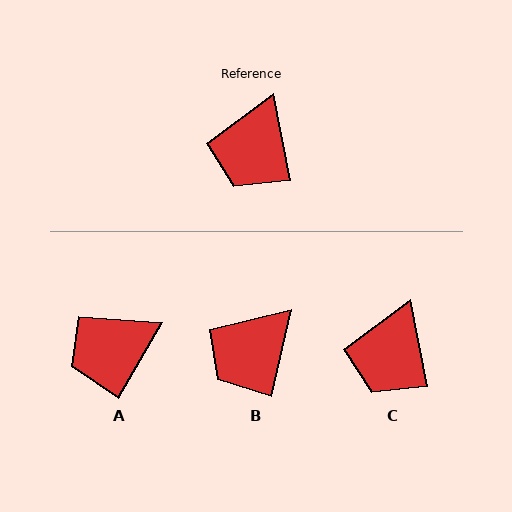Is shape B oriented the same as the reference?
No, it is off by about 24 degrees.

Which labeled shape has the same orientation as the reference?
C.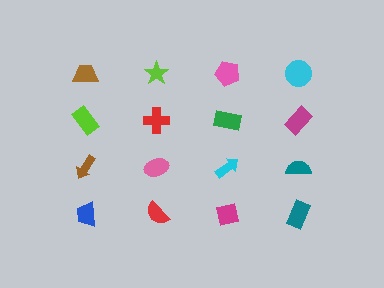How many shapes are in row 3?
4 shapes.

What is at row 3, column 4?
A teal semicircle.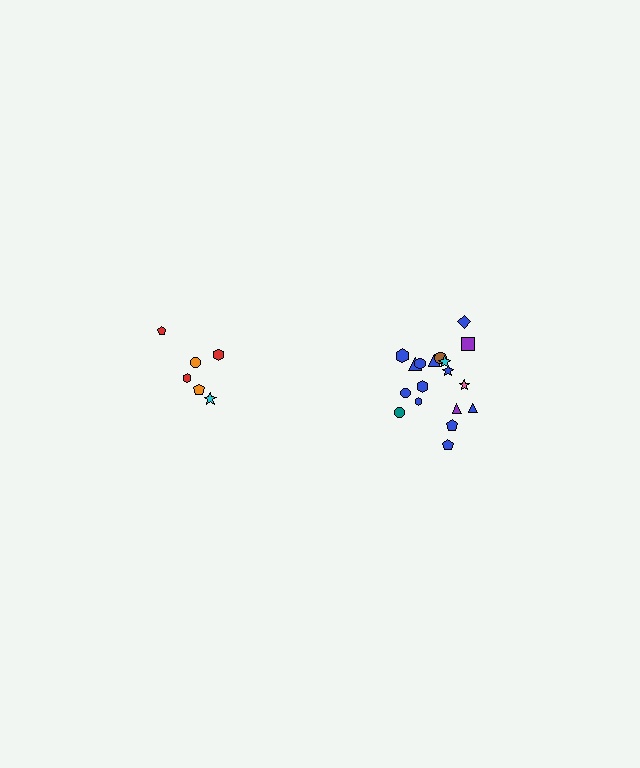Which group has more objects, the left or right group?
The right group.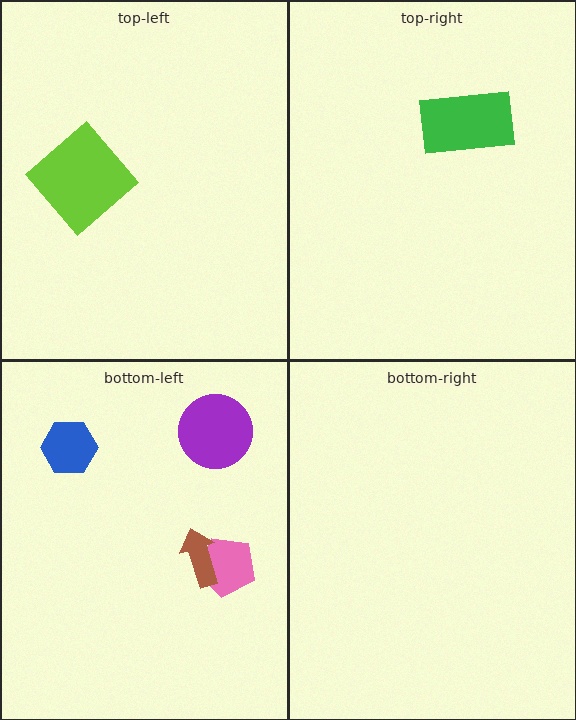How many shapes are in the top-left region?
1.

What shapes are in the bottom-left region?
The pink pentagon, the blue hexagon, the purple circle, the brown arrow.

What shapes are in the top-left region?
The lime diamond.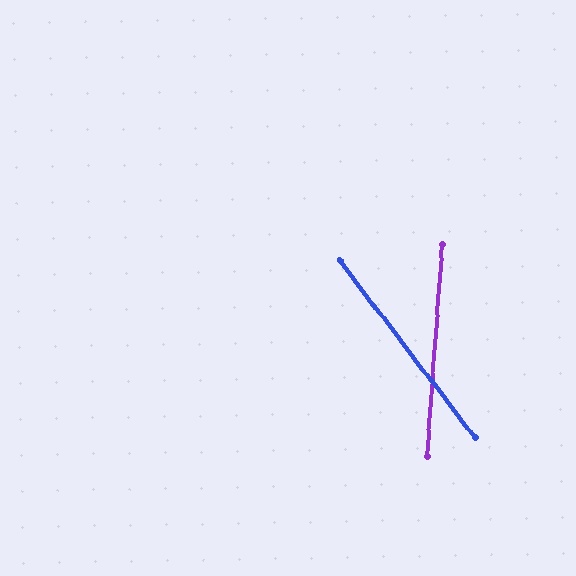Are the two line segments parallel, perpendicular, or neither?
Neither parallel nor perpendicular — they differ by about 41°.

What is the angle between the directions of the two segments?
Approximately 41 degrees.